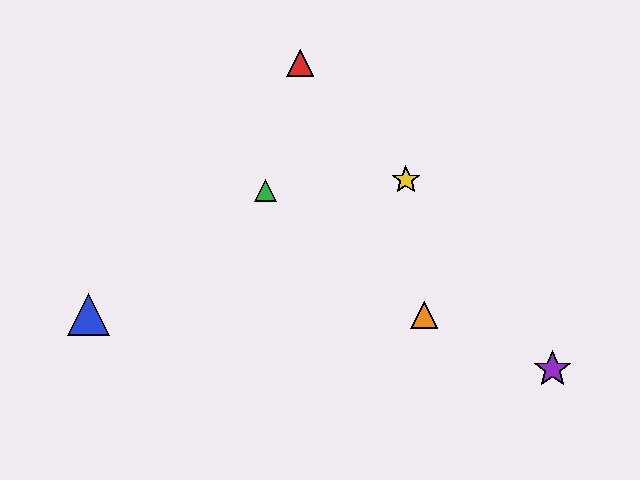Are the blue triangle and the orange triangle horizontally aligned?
Yes, both are at y≈315.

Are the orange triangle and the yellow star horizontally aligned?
No, the orange triangle is at y≈315 and the yellow star is at y≈180.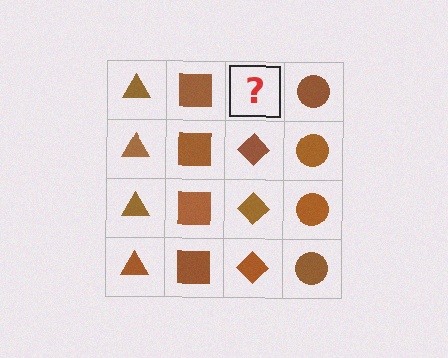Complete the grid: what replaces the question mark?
The question mark should be replaced with a brown diamond.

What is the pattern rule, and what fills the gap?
The rule is that each column has a consistent shape. The gap should be filled with a brown diamond.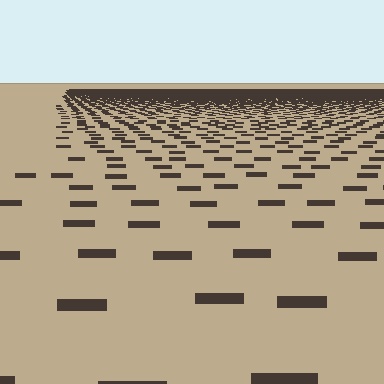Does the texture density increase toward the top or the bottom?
Density increases toward the top.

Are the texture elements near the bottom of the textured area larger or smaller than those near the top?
Larger. Near the bottom, elements are closer to the viewer and appear at a bigger on-screen size.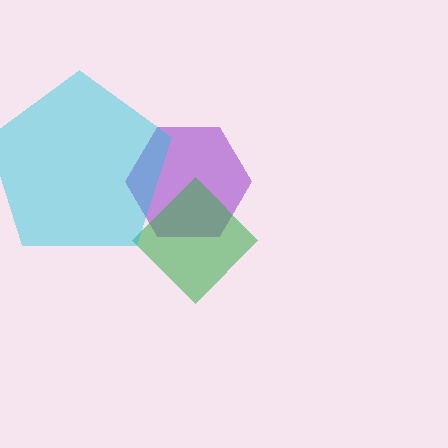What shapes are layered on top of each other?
The layered shapes are: a purple hexagon, a green diamond, a cyan pentagon.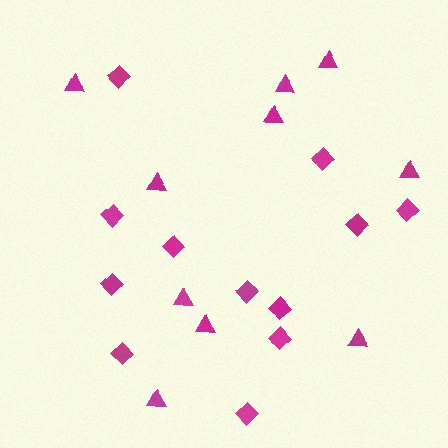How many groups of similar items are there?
There are 2 groups: one group of diamonds (12) and one group of triangles (10).